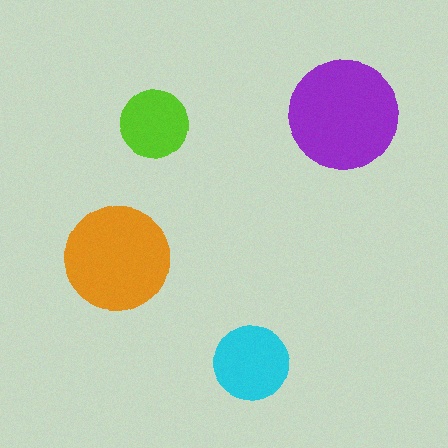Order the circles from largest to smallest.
the purple one, the orange one, the cyan one, the lime one.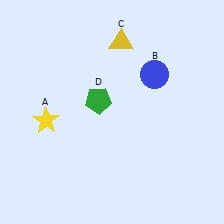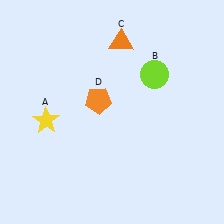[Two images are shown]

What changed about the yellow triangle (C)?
In Image 1, C is yellow. In Image 2, it changed to orange.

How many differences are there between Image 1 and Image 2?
There are 3 differences between the two images.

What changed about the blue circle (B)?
In Image 1, B is blue. In Image 2, it changed to lime.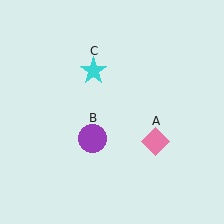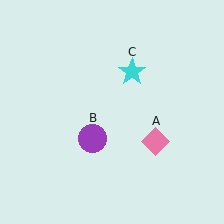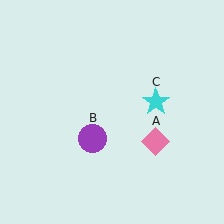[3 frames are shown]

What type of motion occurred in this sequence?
The cyan star (object C) rotated clockwise around the center of the scene.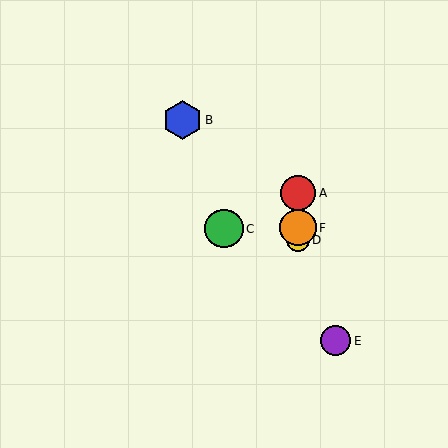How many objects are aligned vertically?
3 objects (A, D, F) are aligned vertically.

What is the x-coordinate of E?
Object E is at x≈336.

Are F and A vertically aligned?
Yes, both are at x≈298.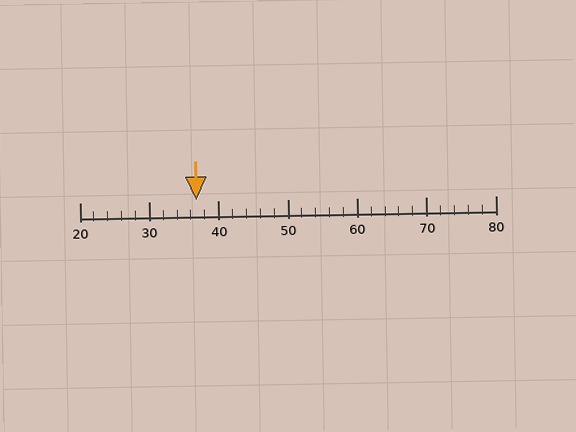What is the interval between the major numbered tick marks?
The major tick marks are spaced 10 units apart.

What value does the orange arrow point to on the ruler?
The orange arrow points to approximately 37.